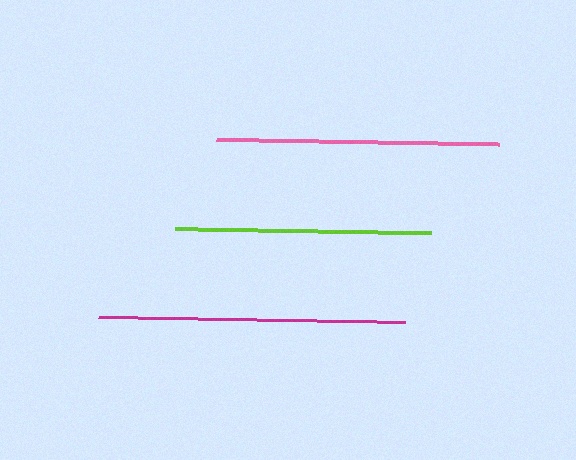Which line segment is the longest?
The magenta line is the longest at approximately 307 pixels.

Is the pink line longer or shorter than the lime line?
The pink line is longer than the lime line.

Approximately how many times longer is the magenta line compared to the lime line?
The magenta line is approximately 1.2 times the length of the lime line.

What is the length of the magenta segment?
The magenta segment is approximately 307 pixels long.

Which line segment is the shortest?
The lime line is the shortest at approximately 256 pixels.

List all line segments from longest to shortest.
From longest to shortest: magenta, pink, lime.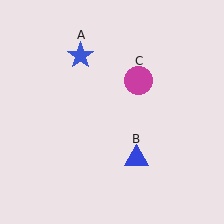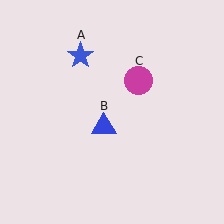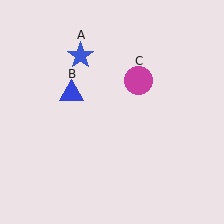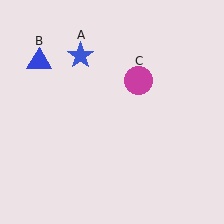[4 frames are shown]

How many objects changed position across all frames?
1 object changed position: blue triangle (object B).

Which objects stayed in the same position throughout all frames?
Blue star (object A) and magenta circle (object C) remained stationary.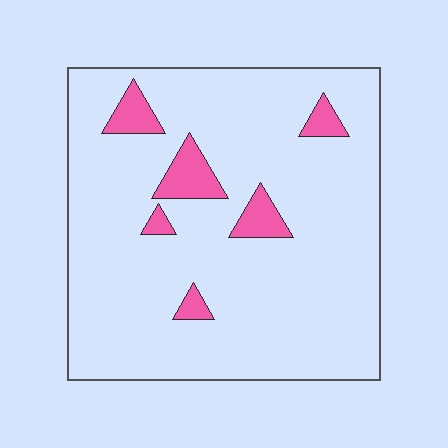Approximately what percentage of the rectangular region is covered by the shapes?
Approximately 10%.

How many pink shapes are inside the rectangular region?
6.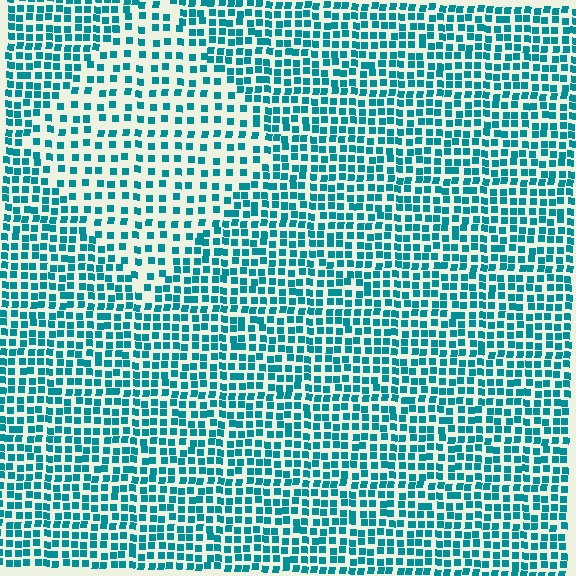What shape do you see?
I see a diamond.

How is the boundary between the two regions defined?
The boundary is defined by a change in element density (approximately 1.8x ratio). All elements are the same color, size, and shape.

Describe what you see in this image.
The image contains small teal elements arranged at two different densities. A diamond-shaped region is visible where the elements are less densely packed than the surrounding area.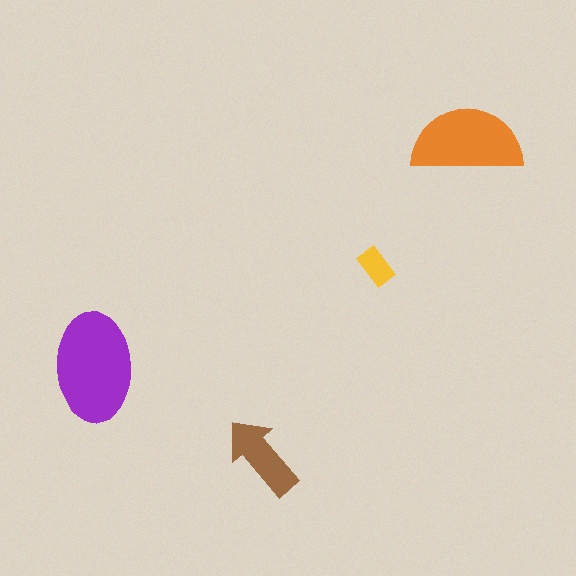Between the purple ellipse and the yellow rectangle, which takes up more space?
The purple ellipse.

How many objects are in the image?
There are 4 objects in the image.